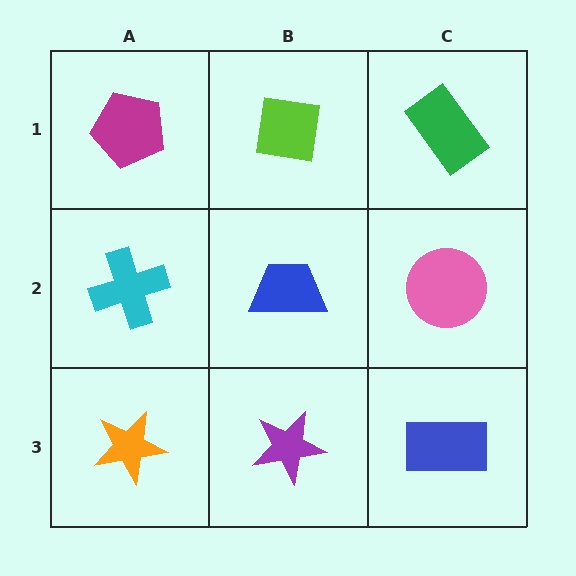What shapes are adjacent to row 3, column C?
A pink circle (row 2, column C), a purple star (row 3, column B).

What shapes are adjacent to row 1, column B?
A blue trapezoid (row 2, column B), a magenta pentagon (row 1, column A), a green rectangle (row 1, column C).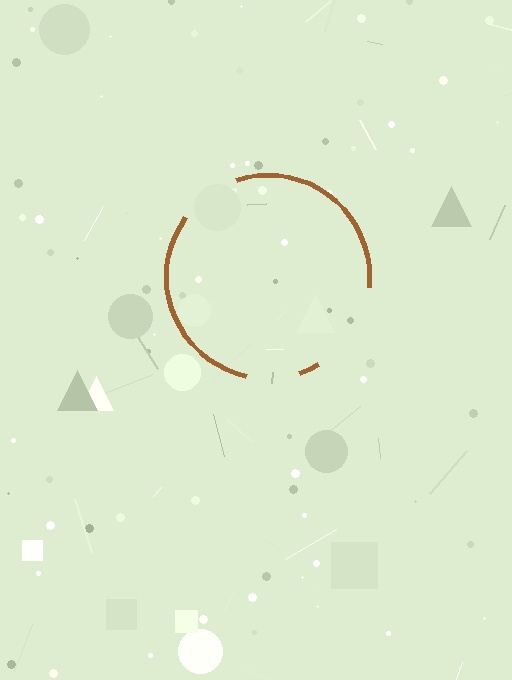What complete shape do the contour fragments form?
The contour fragments form a circle.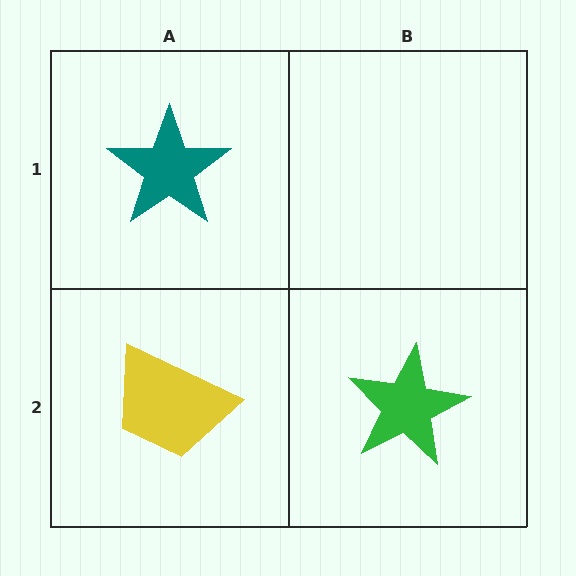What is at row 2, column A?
A yellow trapezoid.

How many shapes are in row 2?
2 shapes.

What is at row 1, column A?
A teal star.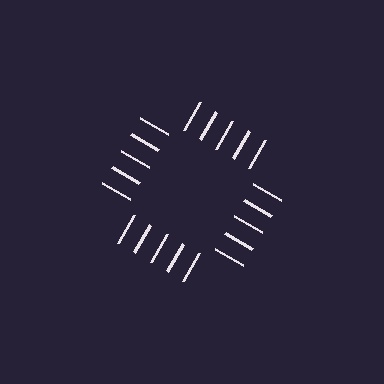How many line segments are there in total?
20 — 5 along each of the 4 edges.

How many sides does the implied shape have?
4 sides — the line-ends trace a square.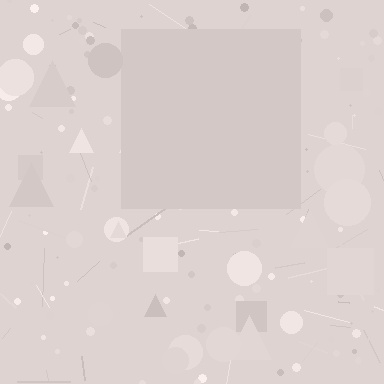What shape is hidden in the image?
A square is hidden in the image.